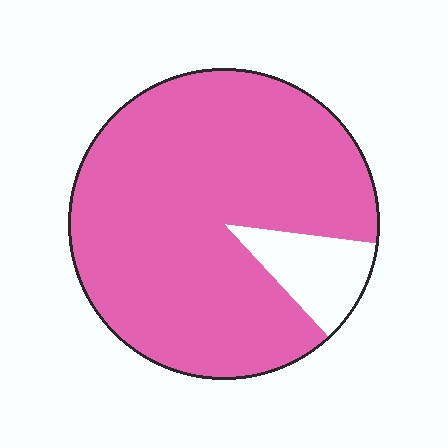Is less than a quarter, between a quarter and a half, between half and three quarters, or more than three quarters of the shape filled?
More than three quarters.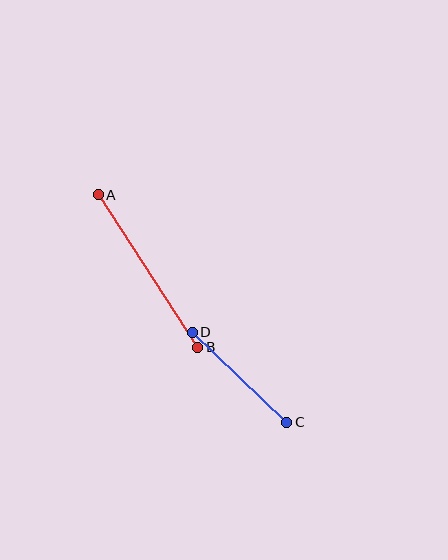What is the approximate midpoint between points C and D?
The midpoint is at approximately (240, 377) pixels.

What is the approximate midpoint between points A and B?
The midpoint is at approximately (148, 271) pixels.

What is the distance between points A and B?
The distance is approximately 182 pixels.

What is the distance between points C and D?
The distance is approximately 130 pixels.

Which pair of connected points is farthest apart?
Points A and B are farthest apart.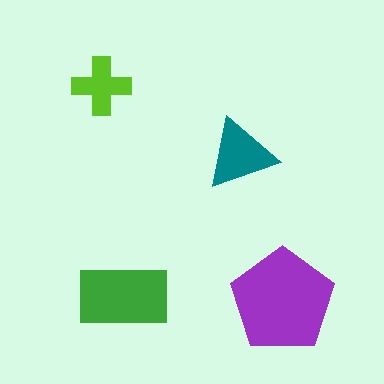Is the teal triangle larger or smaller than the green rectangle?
Smaller.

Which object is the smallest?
The lime cross.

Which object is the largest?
The purple pentagon.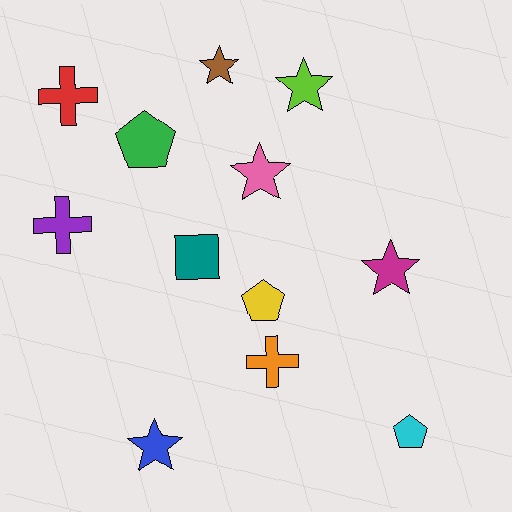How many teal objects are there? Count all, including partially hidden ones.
There is 1 teal object.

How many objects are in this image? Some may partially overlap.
There are 12 objects.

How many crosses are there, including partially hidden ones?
There are 3 crosses.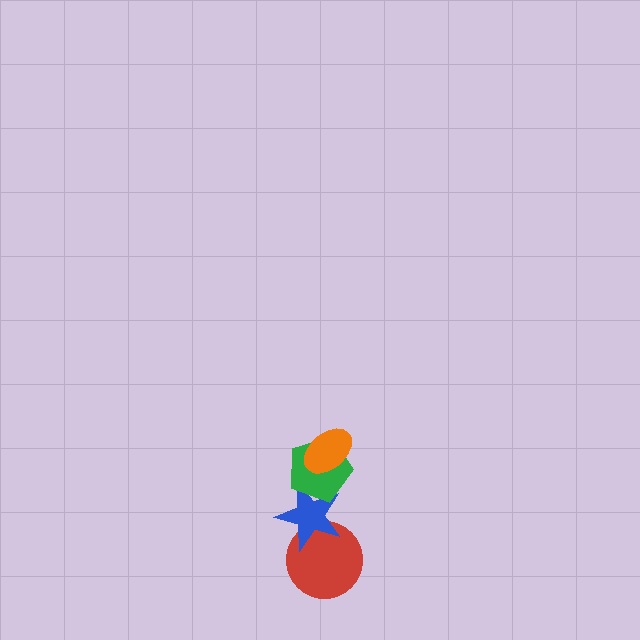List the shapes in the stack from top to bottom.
From top to bottom: the orange ellipse, the green pentagon, the blue star, the red circle.